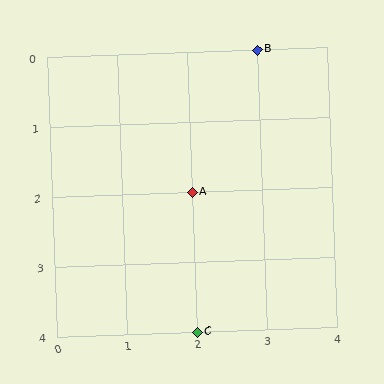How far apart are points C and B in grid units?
Points C and B are 1 column and 4 rows apart (about 4.1 grid units diagonally).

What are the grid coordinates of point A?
Point A is at grid coordinates (2, 2).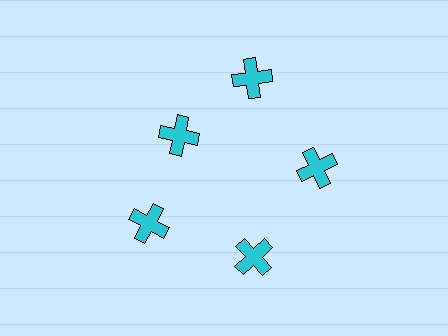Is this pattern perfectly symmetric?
No. The 5 cyan crosses are arranged in a ring, but one element near the 10 o'clock position is pulled inward toward the center, breaking the 5-fold rotational symmetry.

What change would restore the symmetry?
The symmetry would be restored by moving it outward, back onto the ring so that all 5 crosses sit at equal angles and equal distance from the center.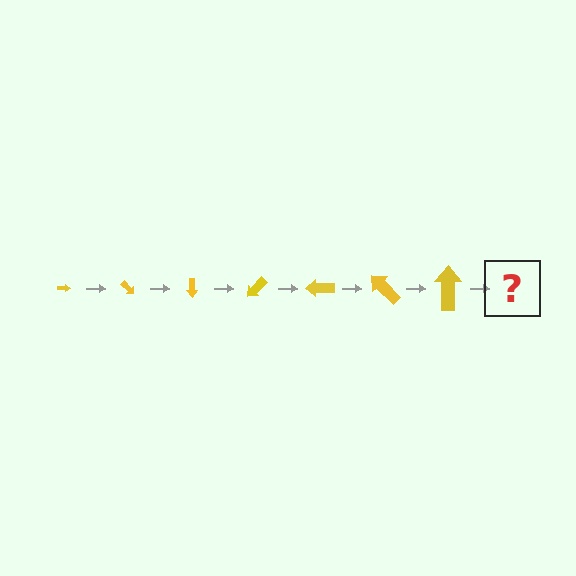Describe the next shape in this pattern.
It should be an arrow, larger than the previous one and rotated 315 degrees from the start.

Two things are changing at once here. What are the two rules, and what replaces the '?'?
The two rules are that the arrow grows larger each step and it rotates 45 degrees each step. The '?' should be an arrow, larger than the previous one and rotated 315 degrees from the start.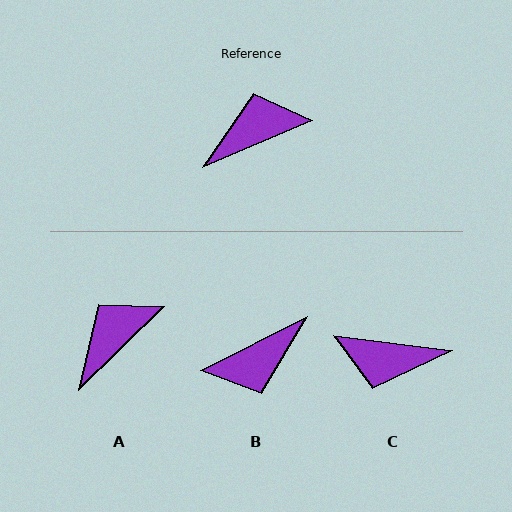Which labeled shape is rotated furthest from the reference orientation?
B, about 176 degrees away.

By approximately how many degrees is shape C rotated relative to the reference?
Approximately 150 degrees counter-clockwise.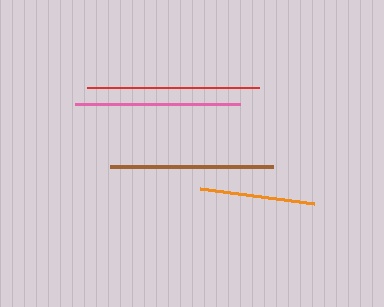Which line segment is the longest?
The red line is the longest at approximately 172 pixels.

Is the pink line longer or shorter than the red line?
The red line is longer than the pink line.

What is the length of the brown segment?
The brown segment is approximately 163 pixels long.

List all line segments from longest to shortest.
From longest to shortest: red, pink, brown, orange.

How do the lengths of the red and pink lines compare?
The red and pink lines are approximately the same length.